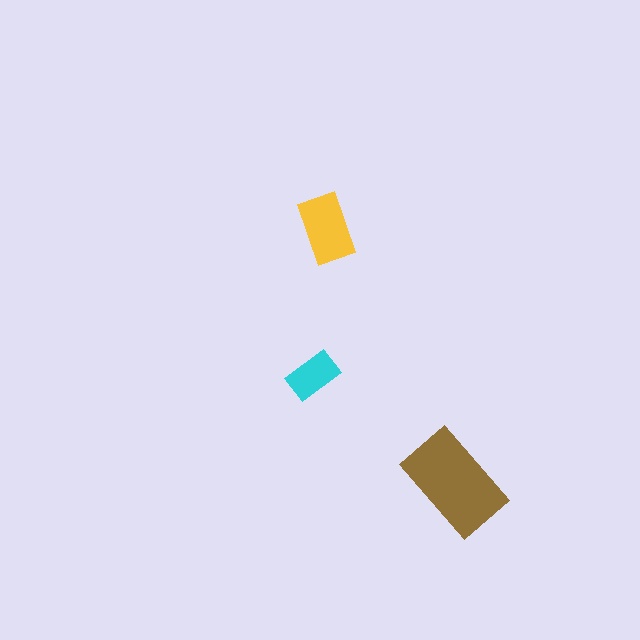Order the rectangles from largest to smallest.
the brown one, the yellow one, the cyan one.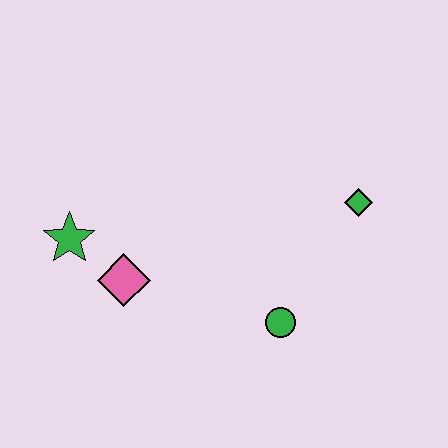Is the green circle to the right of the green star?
Yes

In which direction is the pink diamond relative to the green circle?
The pink diamond is to the left of the green circle.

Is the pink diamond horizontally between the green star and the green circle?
Yes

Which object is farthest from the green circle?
The green star is farthest from the green circle.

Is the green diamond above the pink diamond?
Yes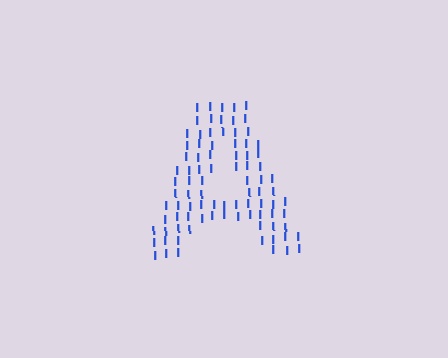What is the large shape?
The large shape is the letter A.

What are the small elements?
The small elements are letter I's.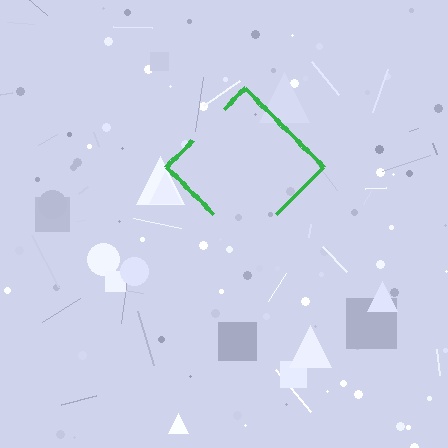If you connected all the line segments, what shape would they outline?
They would outline a diamond.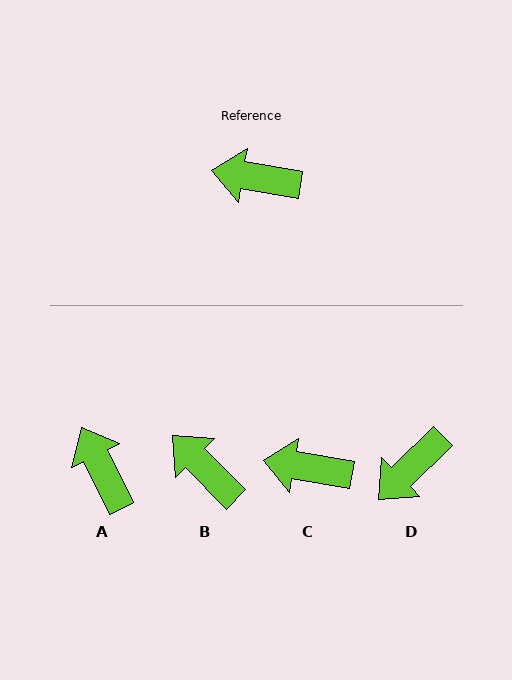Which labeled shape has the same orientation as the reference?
C.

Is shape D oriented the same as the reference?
No, it is off by about 54 degrees.